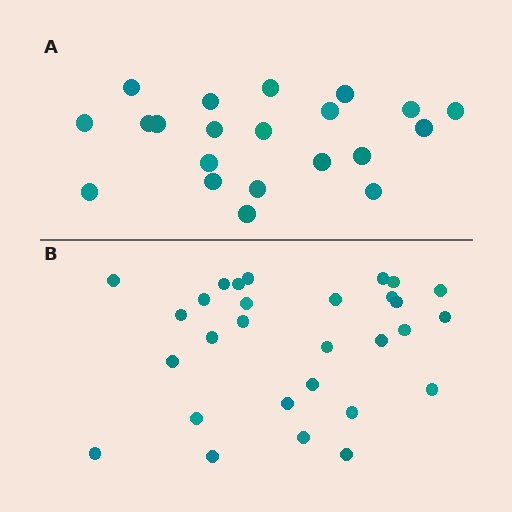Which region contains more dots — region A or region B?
Region B (the bottom region) has more dots.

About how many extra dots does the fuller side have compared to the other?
Region B has roughly 8 or so more dots than region A.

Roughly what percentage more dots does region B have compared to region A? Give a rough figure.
About 40% more.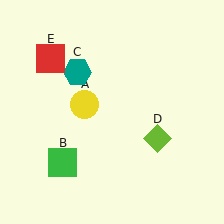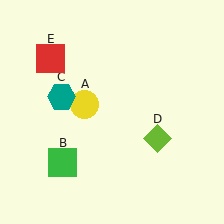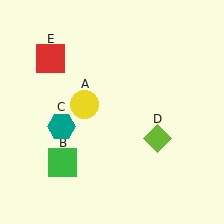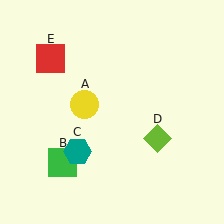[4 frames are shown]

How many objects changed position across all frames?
1 object changed position: teal hexagon (object C).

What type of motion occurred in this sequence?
The teal hexagon (object C) rotated counterclockwise around the center of the scene.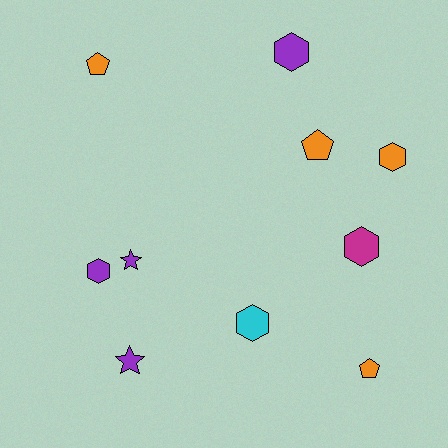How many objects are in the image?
There are 10 objects.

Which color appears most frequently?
Purple, with 4 objects.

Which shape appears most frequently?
Hexagon, with 5 objects.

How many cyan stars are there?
There are no cyan stars.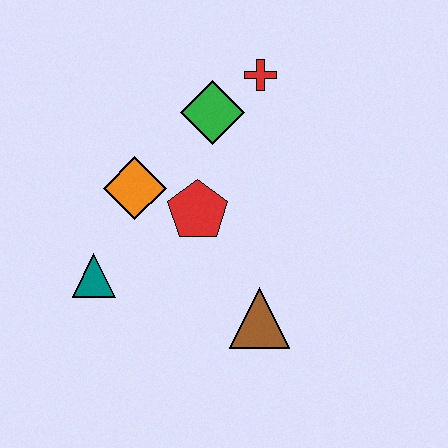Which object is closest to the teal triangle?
The orange diamond is closest to the teal triangle.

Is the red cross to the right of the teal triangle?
Yes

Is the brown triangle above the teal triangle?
No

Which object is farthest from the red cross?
The teal triangle is farthest from the red cross.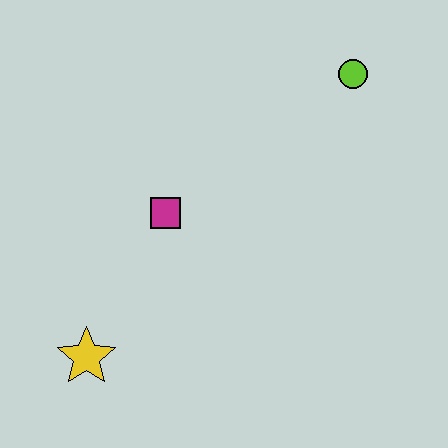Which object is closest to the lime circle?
The magenta square is closest to the lime circle.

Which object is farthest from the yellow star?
The lime circle is farthest from the yellow star.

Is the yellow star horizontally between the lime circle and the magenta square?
No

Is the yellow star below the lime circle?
Yes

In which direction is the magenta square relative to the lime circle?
The magenta square is to the left of the lime circle.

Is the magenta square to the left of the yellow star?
No